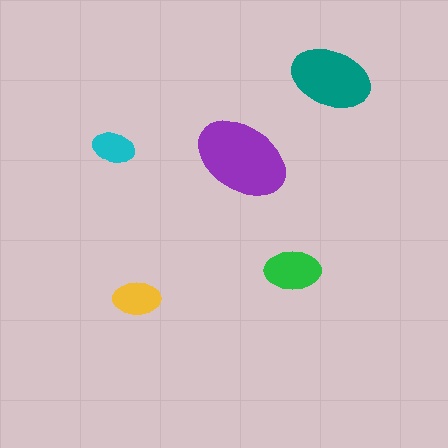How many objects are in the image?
There are 5 objects in the image.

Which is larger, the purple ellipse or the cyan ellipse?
The purple one.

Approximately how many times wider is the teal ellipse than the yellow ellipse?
About 1.5 times wider.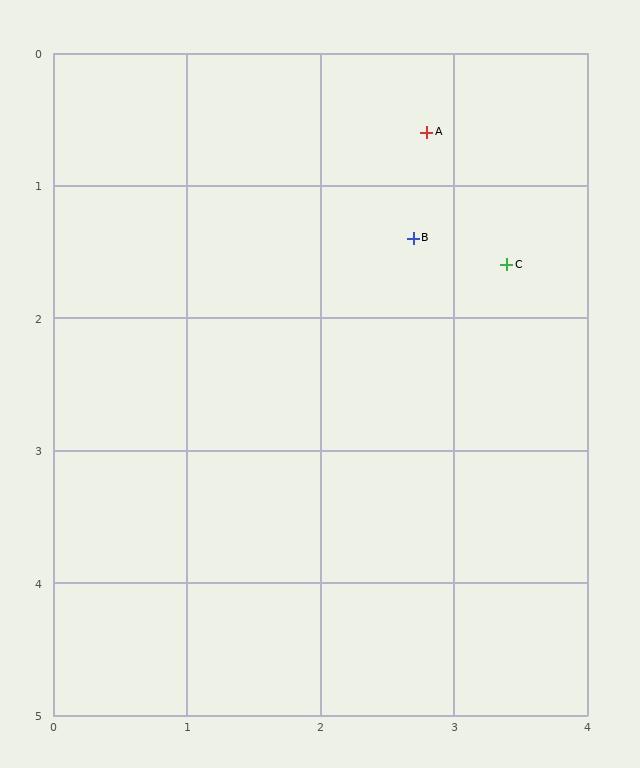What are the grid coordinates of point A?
Point A is at approximately (2.8, 0.6).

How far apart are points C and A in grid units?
Points C and A are about 1.2 grid units apart.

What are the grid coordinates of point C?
Point C is at approximately (3.4, 1.6).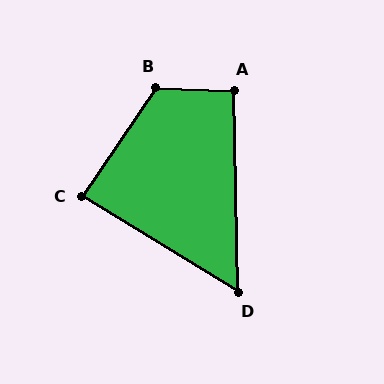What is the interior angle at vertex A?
Approximately 93 degrees (approximately right).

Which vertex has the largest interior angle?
B, at approximately 123 degrees.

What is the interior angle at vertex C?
Approximately 87 degrees (approximately right).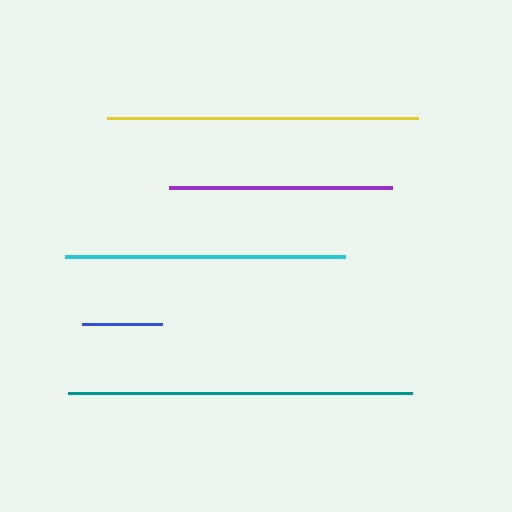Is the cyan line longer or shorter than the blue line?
The cyan line is longer than the blue line.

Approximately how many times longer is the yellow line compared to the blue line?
The yellow line is approximately 3.9 times the length of the blue line.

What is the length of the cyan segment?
The cyan segment is approximately 280 pixels long.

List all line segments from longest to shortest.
From longest to shortest: teal, yellow, cyan, purple, blue.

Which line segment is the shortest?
The blue line is the shortest at approximately 80 pixels.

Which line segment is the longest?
The teal line is the longest at approximately 344 pixels.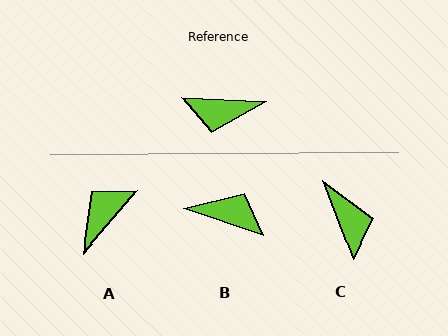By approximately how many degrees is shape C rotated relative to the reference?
Approximately 114 degrees counter-clockwise.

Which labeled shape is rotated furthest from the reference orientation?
B, about 164 degrees away.